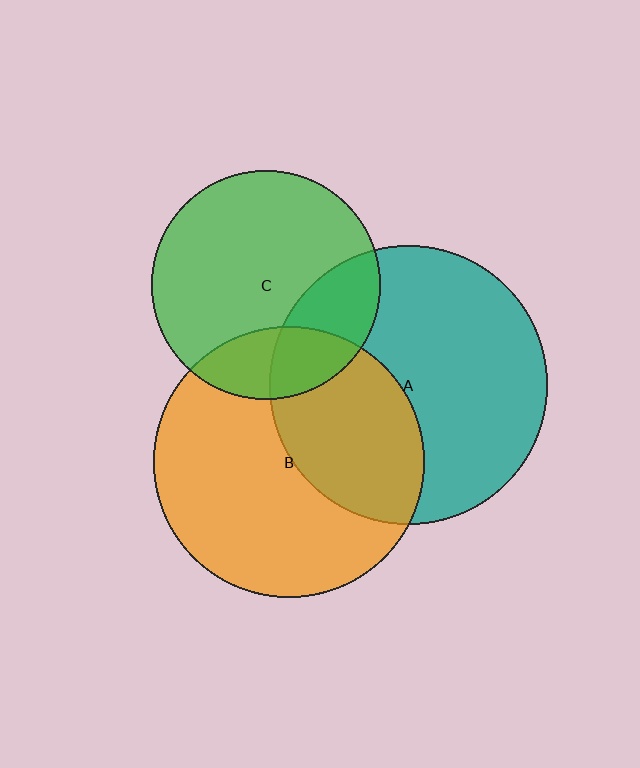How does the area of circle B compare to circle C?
Approximately 1.4 times.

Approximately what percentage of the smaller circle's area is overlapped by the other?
Approximately 40%.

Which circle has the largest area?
Circle A (teal).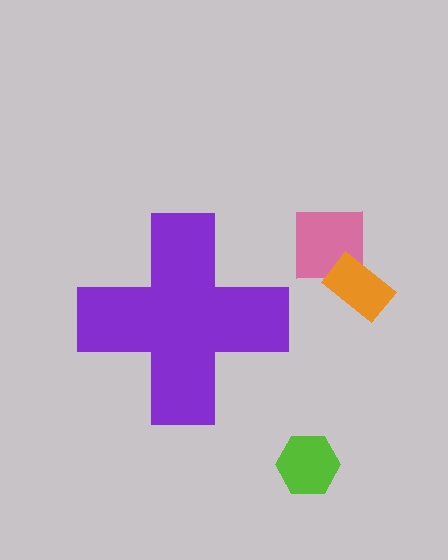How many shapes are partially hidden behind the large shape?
0 shapes are partially hidden.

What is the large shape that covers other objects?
A purple cross.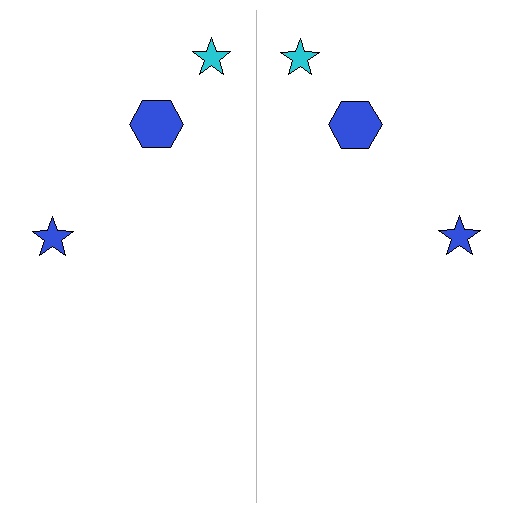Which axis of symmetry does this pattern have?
The pattern has a vertical axis of symmetry running through the center of the image.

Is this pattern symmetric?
Yes, this pattern has bilateral (reflection) symmetry.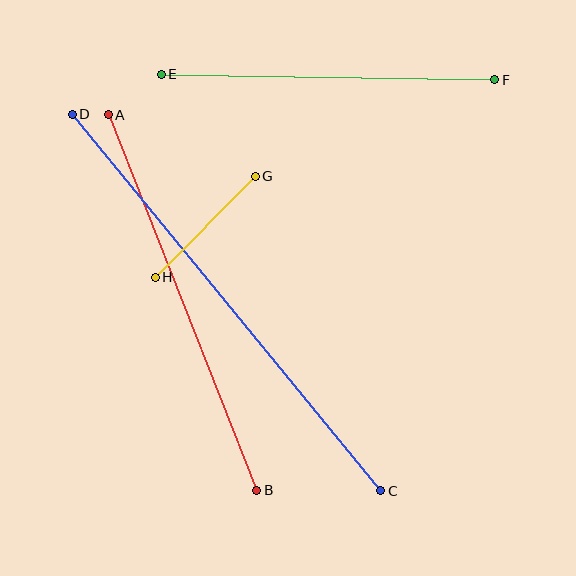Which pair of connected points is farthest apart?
Points C and D are farthest apart.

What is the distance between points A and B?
The distance is approximately 404 pixels.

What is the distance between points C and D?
The distance is approximately 487 pixels.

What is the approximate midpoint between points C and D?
The midpoint is at approximately (226, 303) pixels.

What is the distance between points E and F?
The distance is approximately 334 pixels.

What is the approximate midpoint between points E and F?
The midpoint is at approximately (328, 77) pixels.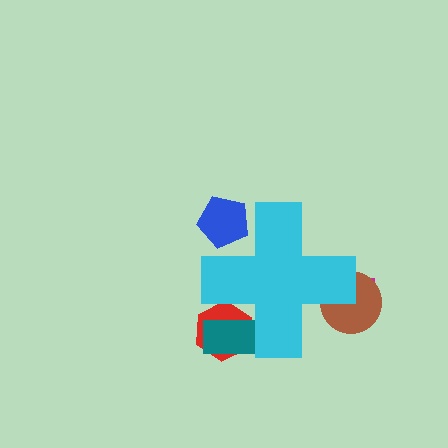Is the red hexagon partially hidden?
Yes, the red hexagon is partially hidden behind the cyan cross.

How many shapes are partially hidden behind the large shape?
5 shapes are partially hidden.